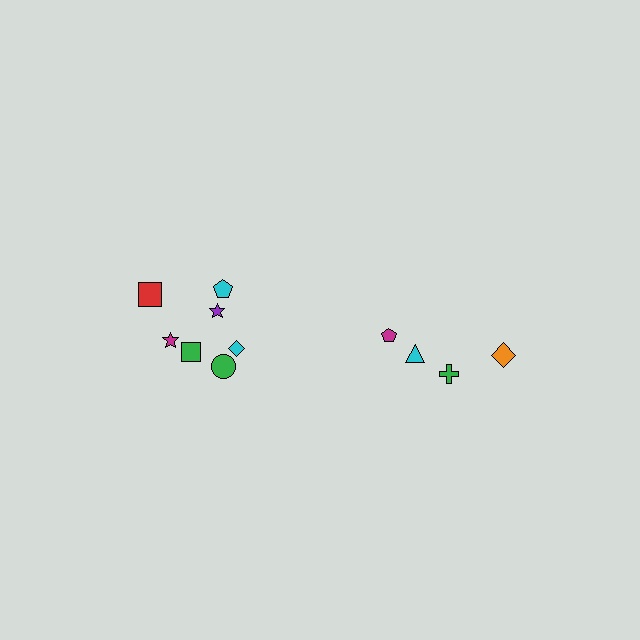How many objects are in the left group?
There are 7 objects.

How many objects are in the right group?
There are 4 objects.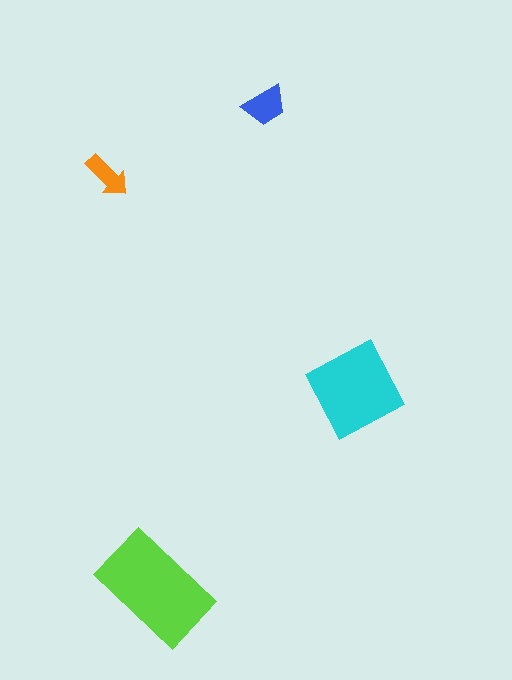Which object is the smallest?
The orange arrow.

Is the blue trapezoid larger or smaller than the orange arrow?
Larger.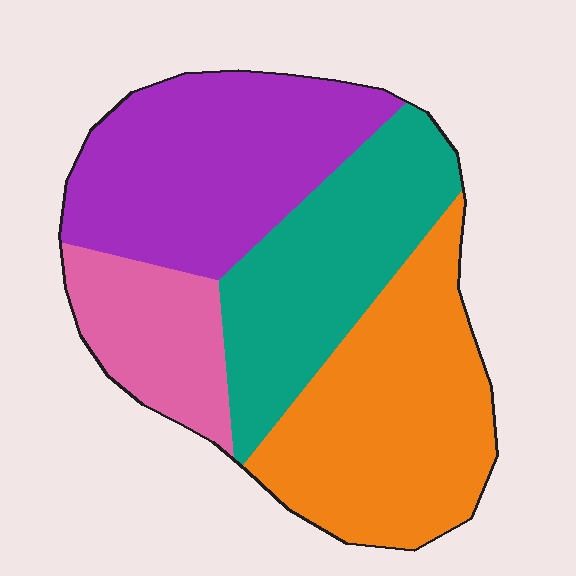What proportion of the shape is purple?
Purple covers about 30% of the shape.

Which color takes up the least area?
Pink, at roughly 15%.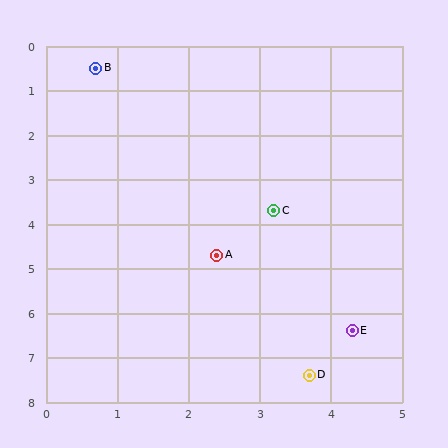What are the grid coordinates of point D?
Point D is at approximately (3.7, 7.4).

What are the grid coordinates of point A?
Point A is at approximately (2.4, 4.7).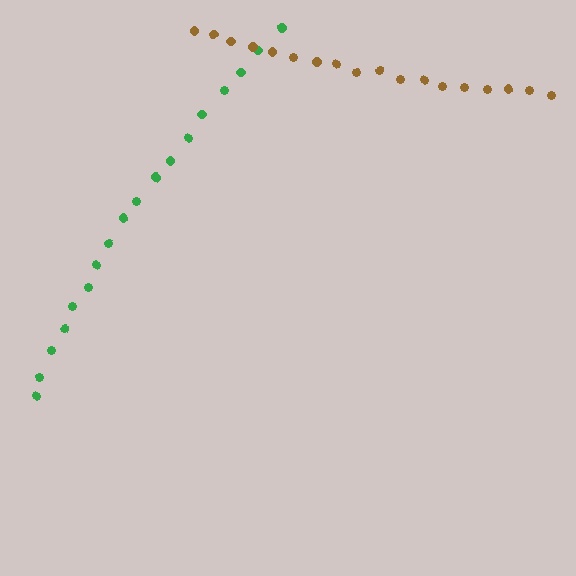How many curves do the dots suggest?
There are 2 distinct paths.